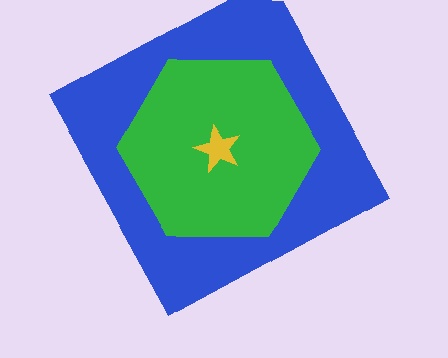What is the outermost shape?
The blue square.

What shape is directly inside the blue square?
The green hexagon.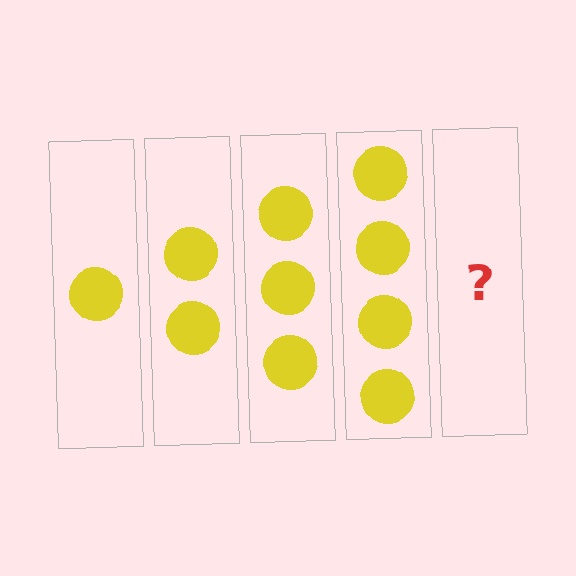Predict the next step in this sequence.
The next step is 5 circles.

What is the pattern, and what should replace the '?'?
The pattern is that each step adds one more circle. The '?' should be 5 circles.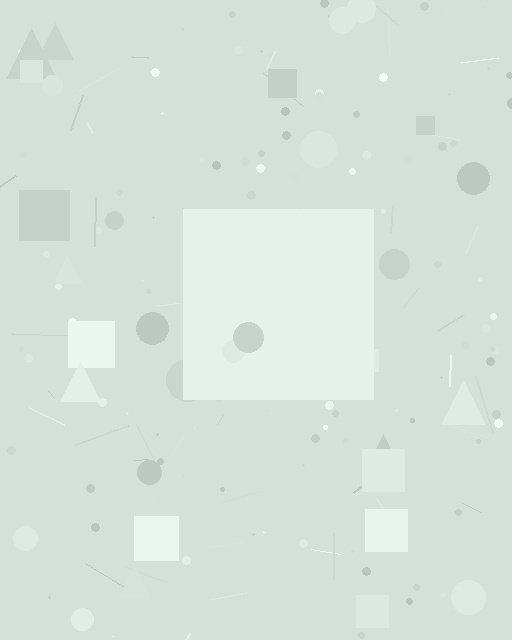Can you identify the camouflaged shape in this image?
The camouflaged shape is a square.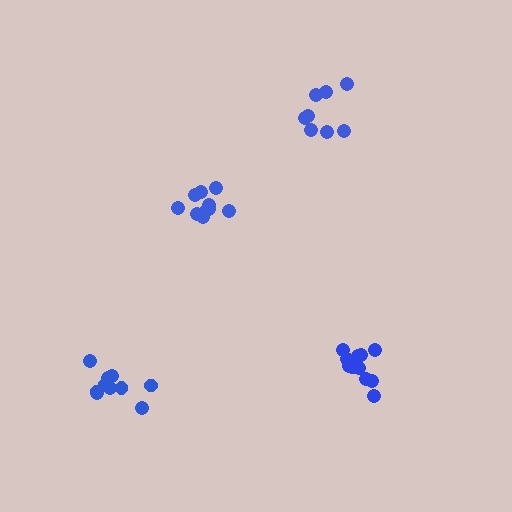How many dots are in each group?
Group 1: 10 dots, Group 2: 11 dots, Group 3: 8 dots, Group 4: 11 dots (40 total).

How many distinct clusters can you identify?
There are 4 distinct clusters.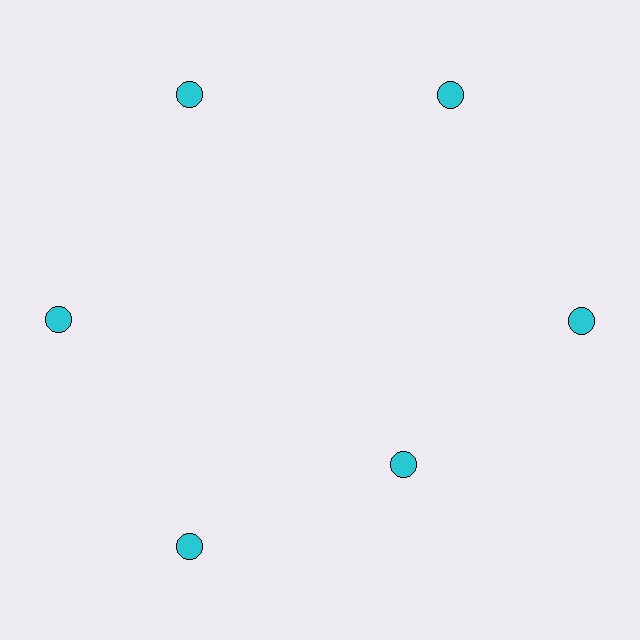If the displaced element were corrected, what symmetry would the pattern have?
It would have 6-fold rotational symmetry — the pattern would map onto itself every 60 degrees.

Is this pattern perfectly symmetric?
No. The 6 cyan circles are arranged in a ring, but one element near the 5 o'clock position is pulled inward toward the center, breaking the 6-fold rotational symmetry.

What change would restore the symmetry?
The symmetry would be restored by moving it outward, back onto the ring so that all 6 circles sit at equal angles and equal distance from the center.